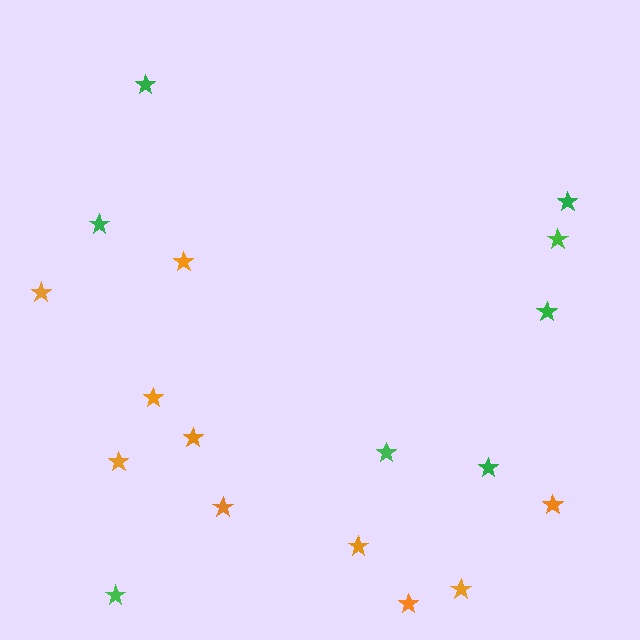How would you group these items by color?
There are 2 groups: one group of green stars (8) and one group of orange stars (10).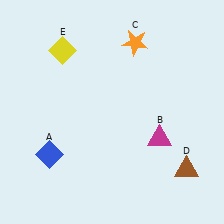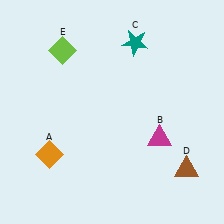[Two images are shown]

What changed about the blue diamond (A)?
In Image 1, A is blue. In Image 2, it changed to orange.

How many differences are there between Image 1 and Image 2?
There are 3 differences between the two images.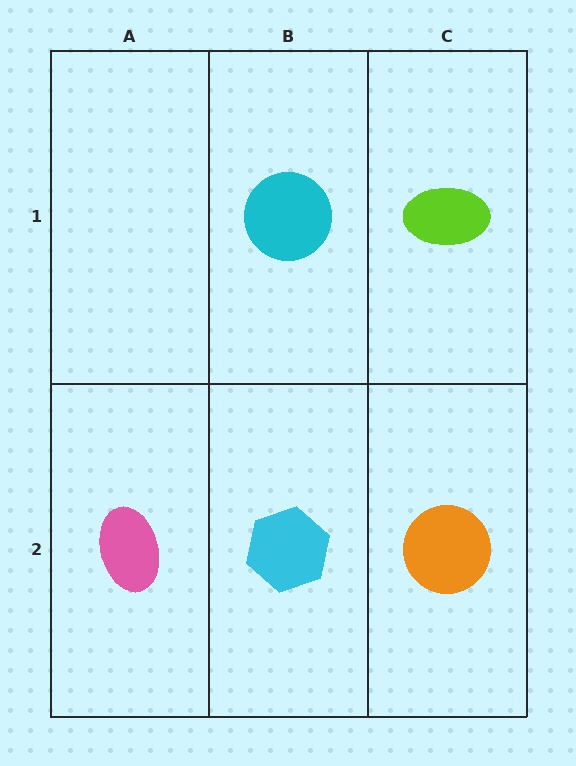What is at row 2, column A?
A pink ellipse.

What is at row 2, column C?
An orange circle.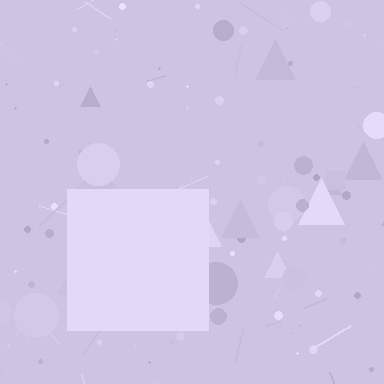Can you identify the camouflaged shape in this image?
The camouflaged shape is a square.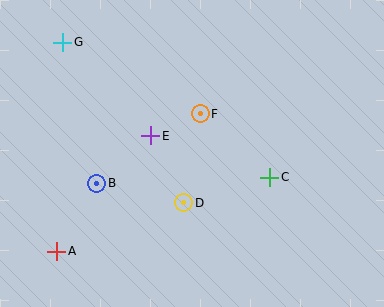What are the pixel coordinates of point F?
Point F is at (200, 114).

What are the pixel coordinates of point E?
Point E is at (150, 136).